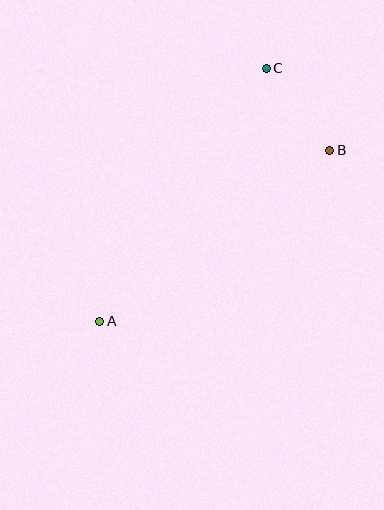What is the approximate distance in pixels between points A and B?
The distance between A and B is approximately 286 pixels.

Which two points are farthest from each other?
Points A and C are farthest from each other.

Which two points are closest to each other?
Points B and C are closest to each other.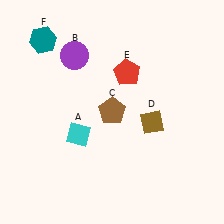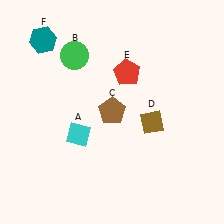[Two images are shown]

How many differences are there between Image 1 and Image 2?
There is 1 difference between the two images.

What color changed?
The circle (B) changed from purple in Image 1 to green in Image 2.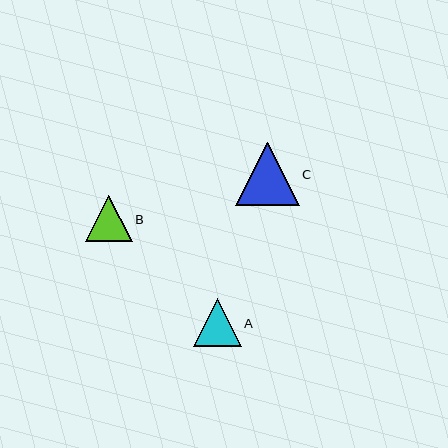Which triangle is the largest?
Triangle C is the largest with a size of approximately 63 pixels.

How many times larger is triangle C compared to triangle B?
Triangle C is approximately 1.4 times the size of triangle B.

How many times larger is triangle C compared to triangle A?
Triangle C is approximately 1.3 times the size of triangle A.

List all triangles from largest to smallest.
From largest to smallest: C, A, B.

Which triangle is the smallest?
Triangle B is the smallest with a size of approximately 46 pixels.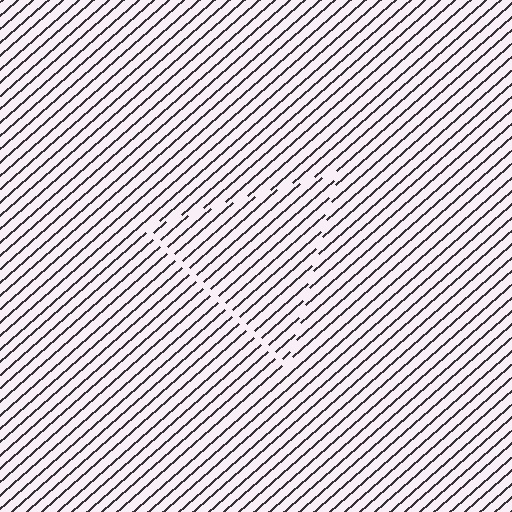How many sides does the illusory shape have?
3 sides — the line-ends trace a triangle.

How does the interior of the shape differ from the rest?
The interior of the shape contains the same grating, shifted by half a period — the contour is defined by the phase discontinuity where line-ends from the inner and outer gratings abut.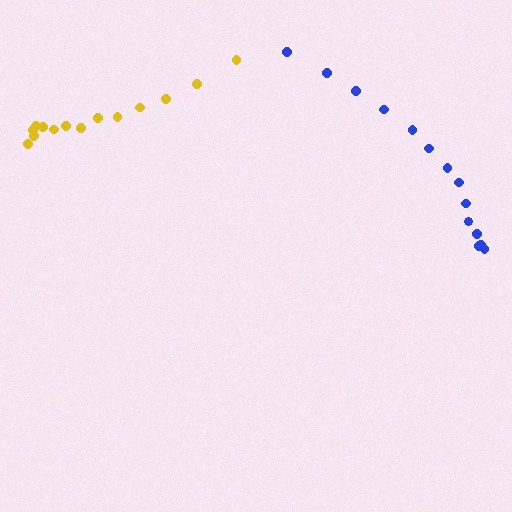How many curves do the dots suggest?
There are 2 distinct paths.